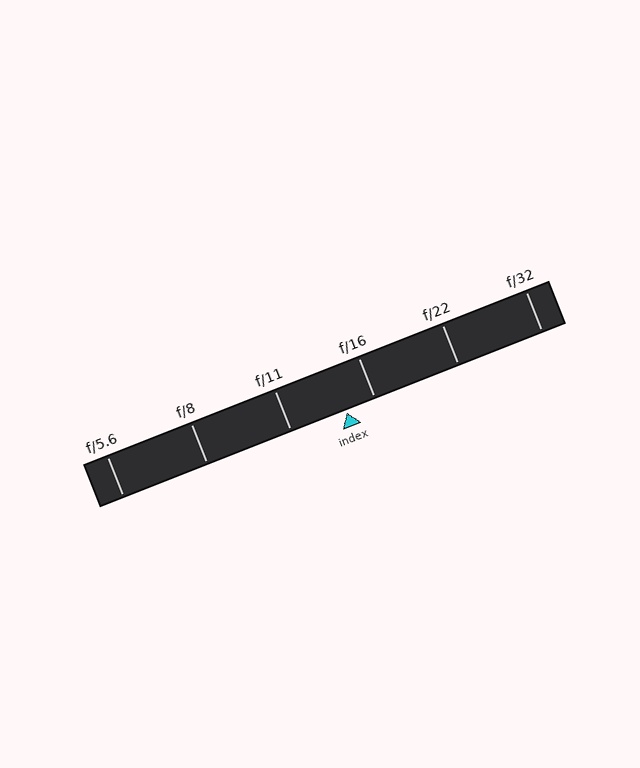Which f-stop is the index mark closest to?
The index mark is closest to f/16.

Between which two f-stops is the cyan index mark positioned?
The index mark is between f/11 and f/16.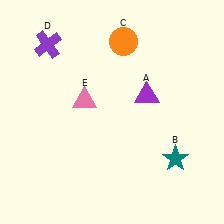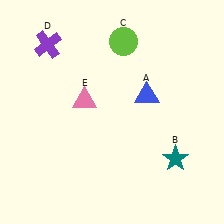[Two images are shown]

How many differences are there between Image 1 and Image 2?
There are 2 differences between the two images.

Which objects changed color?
A changed from purple to blue. C changed from orange to lime.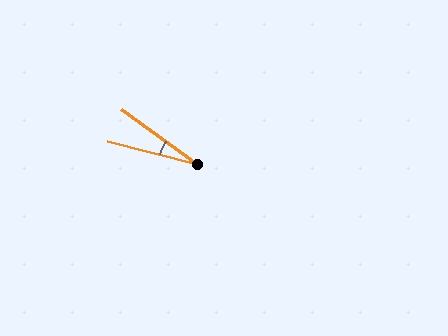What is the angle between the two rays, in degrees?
Approximately 21 degrees.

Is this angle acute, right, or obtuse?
It is acute.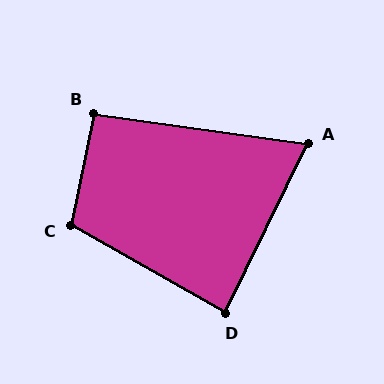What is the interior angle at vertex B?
Approximately 94 degrees (approximately right).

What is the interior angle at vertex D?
Approximately 86 degrees (approximately right).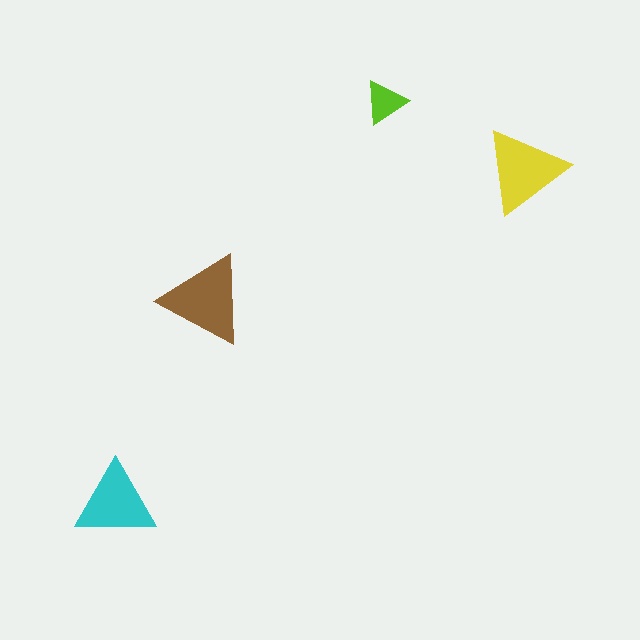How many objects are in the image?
There are 4 objects in the image.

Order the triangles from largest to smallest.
the brown one, the yellow one, the cyan one, the lime one.